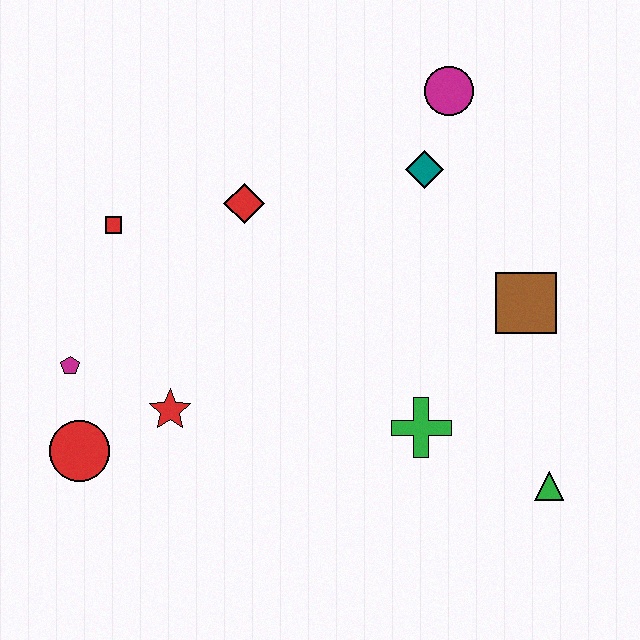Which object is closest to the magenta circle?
The teal diamond is closest to the magenta circle.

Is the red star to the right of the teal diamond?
No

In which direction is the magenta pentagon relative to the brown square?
The magenta pentagon is to the left of the brown square.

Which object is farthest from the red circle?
The magenta circle is farthest from the red circle.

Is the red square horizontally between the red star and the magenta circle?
No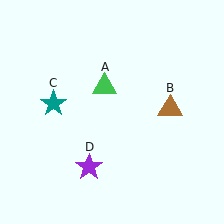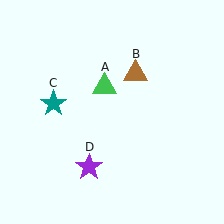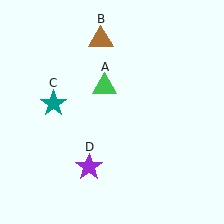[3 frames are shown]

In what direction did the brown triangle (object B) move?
The brown triangle (object B) moved up and to the left.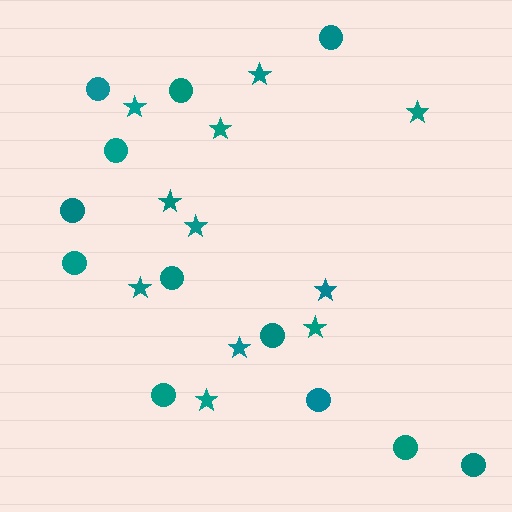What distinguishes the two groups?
There are 2 groups: one group of circles (12) and one group of stars (11).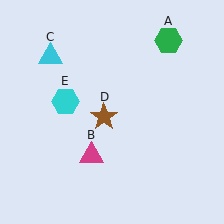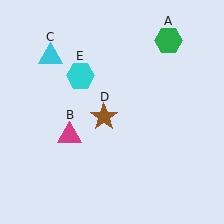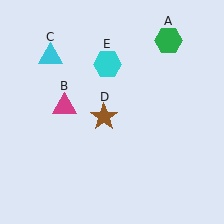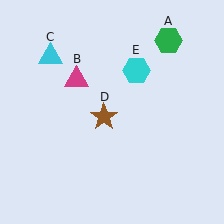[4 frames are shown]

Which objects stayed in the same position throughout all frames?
Green hexagon (object A) and cyan triangle (object C) and brown star (object D) remained stationary.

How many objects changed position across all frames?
2 objects changed position: magenta triangle (object B), cyan hexagon (object E).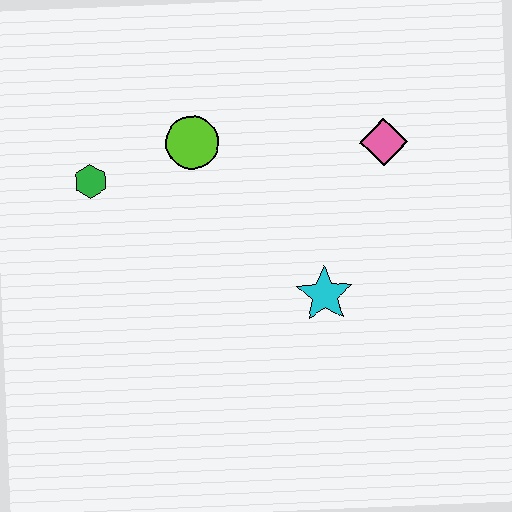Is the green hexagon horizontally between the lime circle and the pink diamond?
No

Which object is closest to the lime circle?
The green hexagon is closest to the lime circle.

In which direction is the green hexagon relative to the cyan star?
The green hexagon is to the left of the cyan star.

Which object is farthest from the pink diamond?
The green hexagon is farthest from the pink diamond.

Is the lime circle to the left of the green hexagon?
No